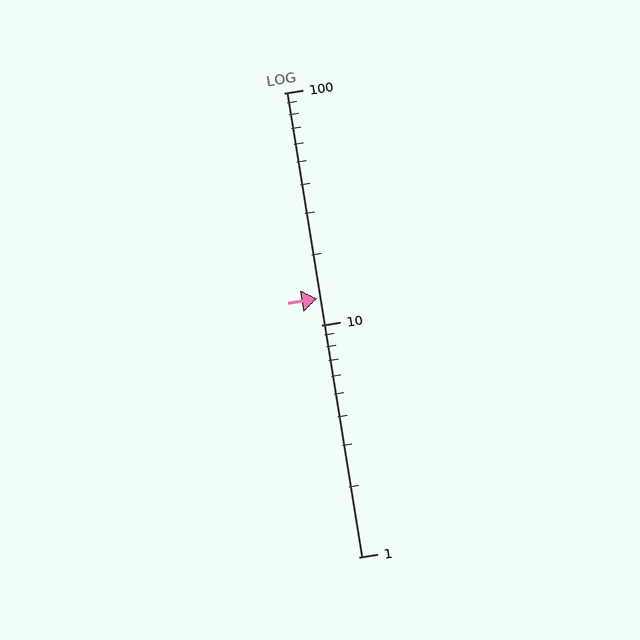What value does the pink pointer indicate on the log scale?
The pointer indicates approximately 13.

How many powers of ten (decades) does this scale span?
The scale spans 2 decades, from 1 to 100.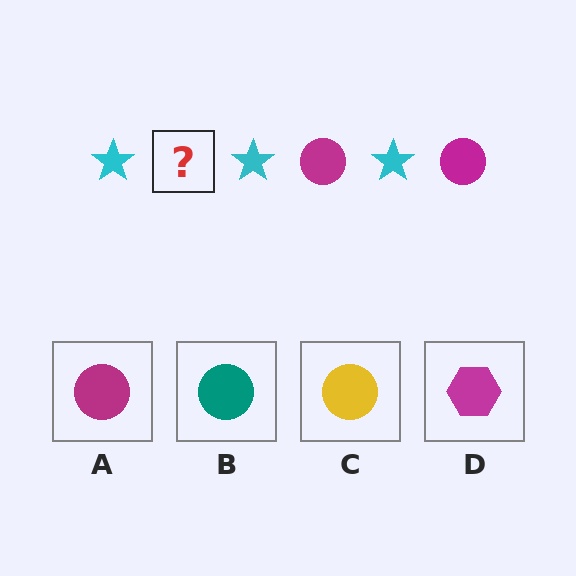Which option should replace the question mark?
Option A.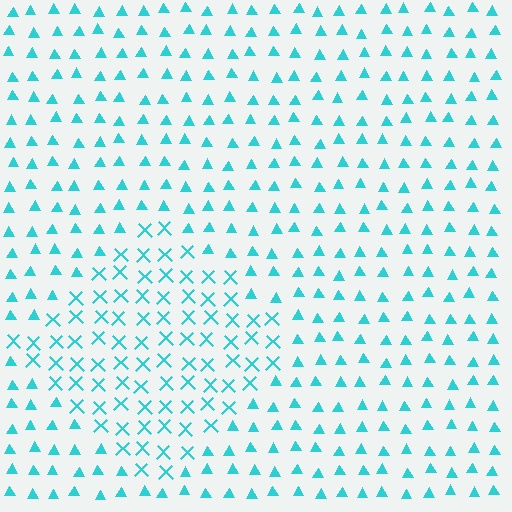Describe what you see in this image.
The image is filled with small cyan elements arranged in a uniform grid. A diamond-shaped region contains X marks, while the surrounding area contains triangles. The boundary is defined purely by the change in element shape.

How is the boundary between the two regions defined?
The boundary is defined by a change in element shape: X marks inside vs. triangles outside. All elements share the same color and spacing.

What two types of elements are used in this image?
The image uses X marks inside the diamond region and triangles outside it.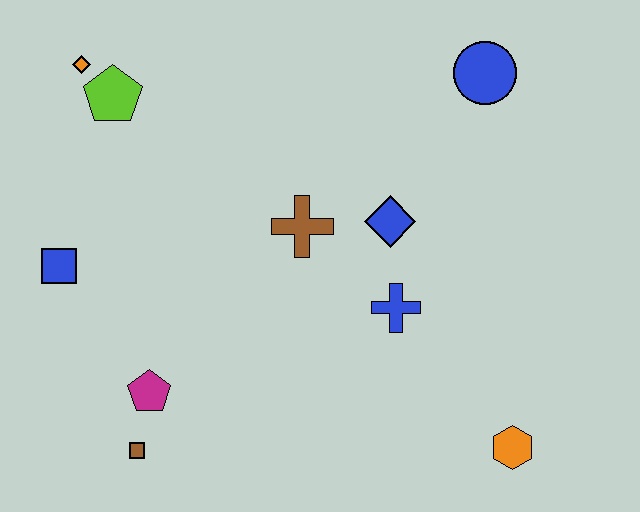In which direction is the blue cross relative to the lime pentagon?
The blue cross is to the right of the lime pentagon.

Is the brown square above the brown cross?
No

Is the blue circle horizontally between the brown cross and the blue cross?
No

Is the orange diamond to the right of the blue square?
Yes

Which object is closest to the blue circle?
The blue diamond is closest to the blue circle.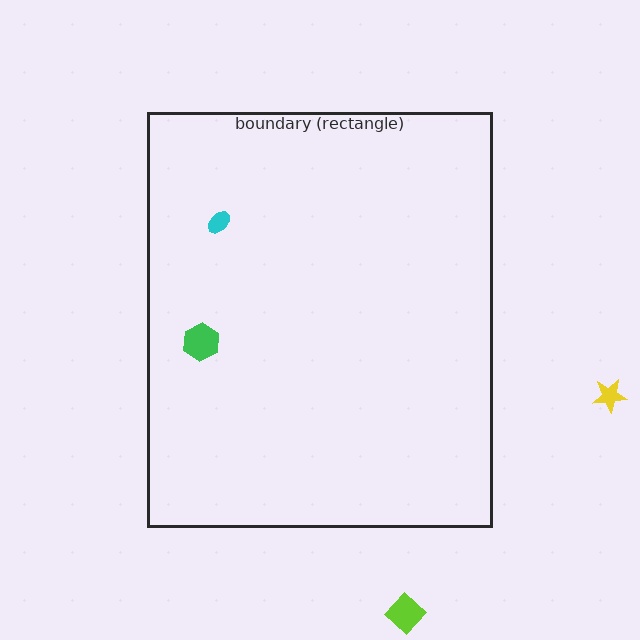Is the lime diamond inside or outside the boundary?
Outside.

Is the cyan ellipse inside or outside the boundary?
Inside.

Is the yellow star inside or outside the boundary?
Outside.